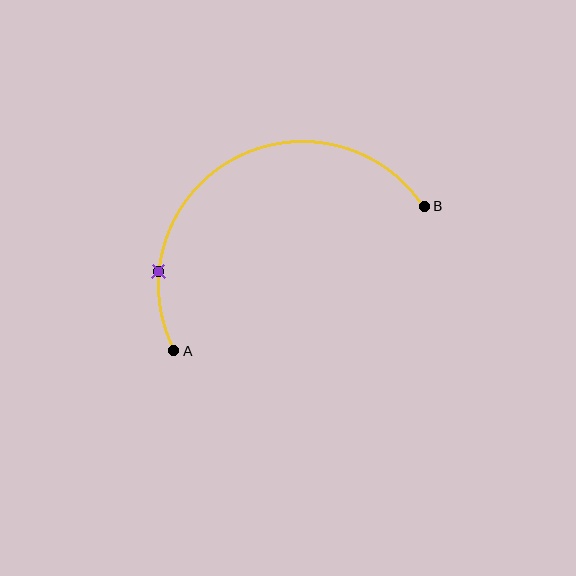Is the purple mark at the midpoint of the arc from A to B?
No. The purple mark lies on the arc but is closer to endpoint A. The arc midpoint would be at the point on the curve equidistant along the arc from both A and B.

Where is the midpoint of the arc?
The arc midpoint is the point on the curve farthest from the straight line joining A and B. It sits above that line.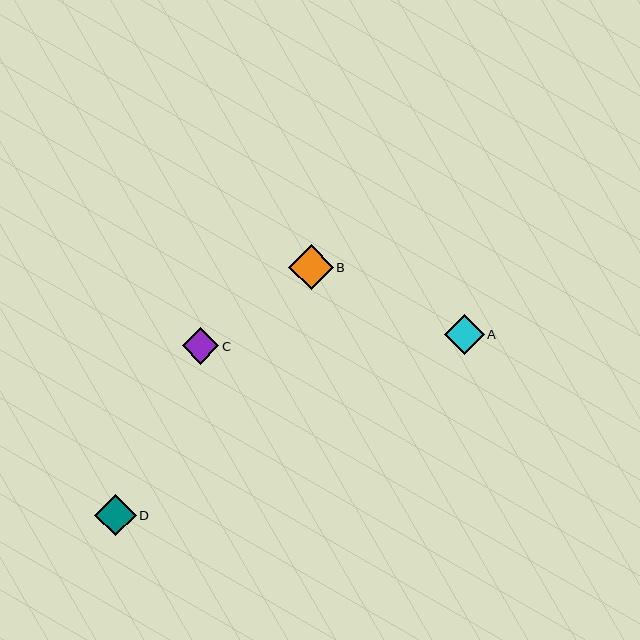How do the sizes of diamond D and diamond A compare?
Diamond D and diamond A are approximately the same size.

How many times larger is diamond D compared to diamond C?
Diamond D is approximately 1.2 times the size of diamond C.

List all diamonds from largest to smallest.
From largest to smallest: B, D, A, C.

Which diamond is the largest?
Diamond B is the largest with a size of approximately 45 pixels.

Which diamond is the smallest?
Diamond C is the smallest with a size of approximately 36 pixels.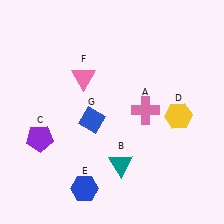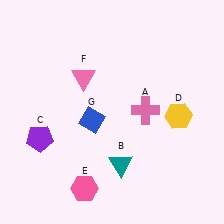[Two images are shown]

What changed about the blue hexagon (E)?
In Image 1, E is blue. In Image 2, it changed to pink.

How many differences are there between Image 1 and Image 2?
There is 1 difference between the two images.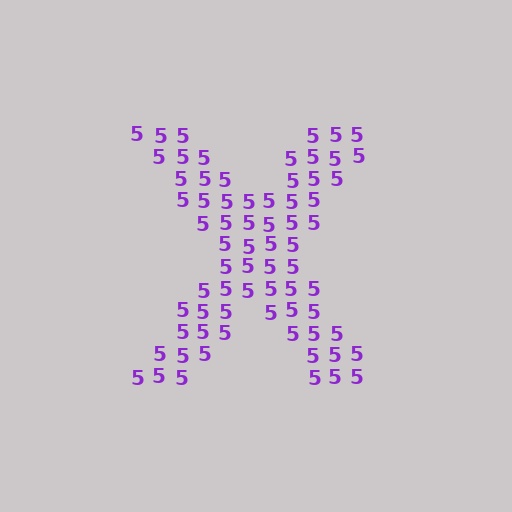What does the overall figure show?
The overall figure shows the letter X.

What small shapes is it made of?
It is made of small digit 5's.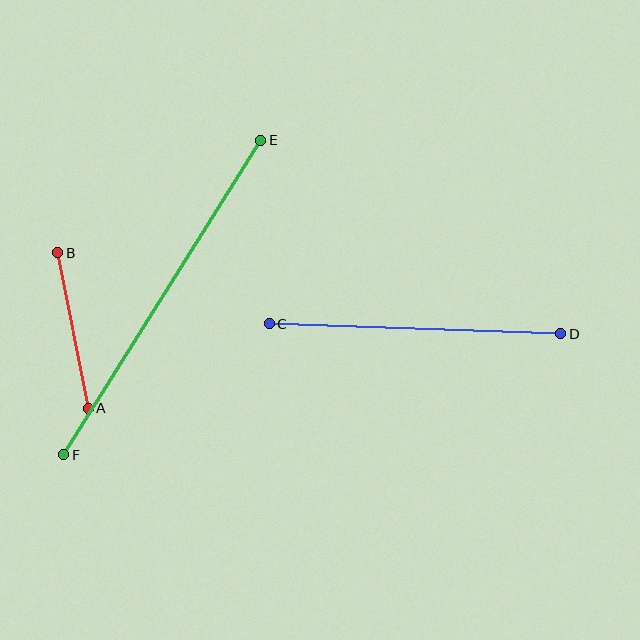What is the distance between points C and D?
The distance is approximately 292 pixels.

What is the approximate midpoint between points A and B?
The midpoint is at approximately (73, 331) pixels.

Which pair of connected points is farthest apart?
Points E and F are farthest apart.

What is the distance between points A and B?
The distance is approximately 158 pixels.